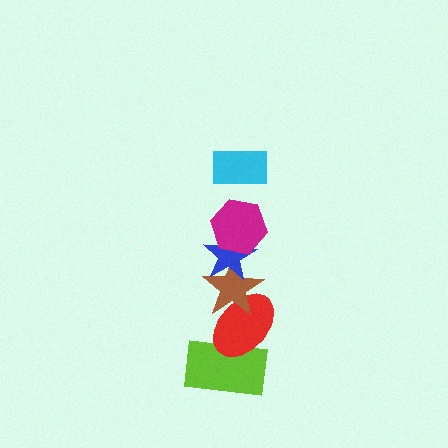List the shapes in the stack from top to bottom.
From top to bottom: the cyan rectangle, the magenta hexagon, the blue star, the brown star, the red ellipse, the lime rectangle.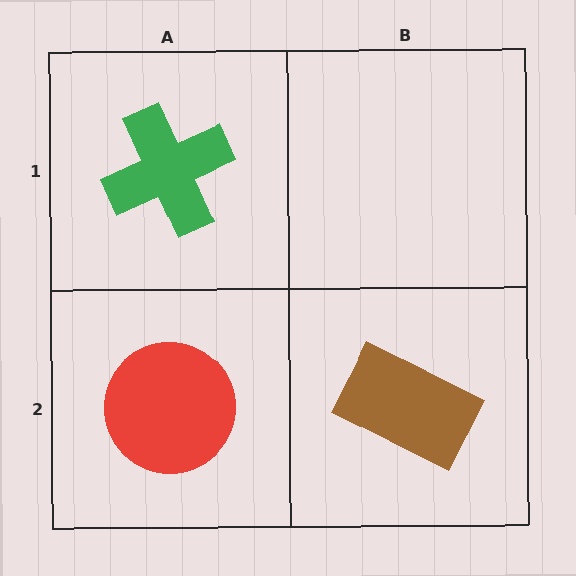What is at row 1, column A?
A green cross.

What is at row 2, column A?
A red circle.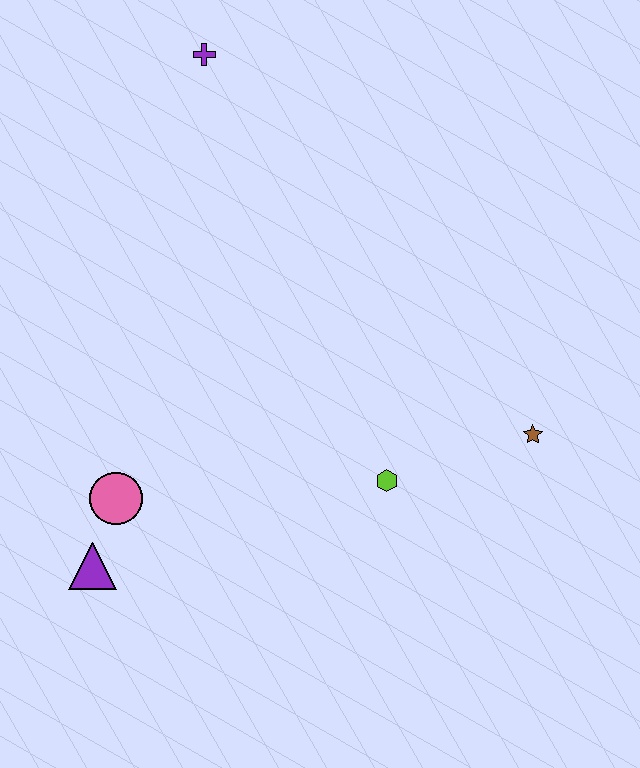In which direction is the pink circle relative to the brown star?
The pink circle is to the left of the brown star.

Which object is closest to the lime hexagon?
The brown star is closest to the lime hexagon.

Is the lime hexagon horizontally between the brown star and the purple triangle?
Yes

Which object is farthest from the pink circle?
The purple cross is farthest from the pink circle.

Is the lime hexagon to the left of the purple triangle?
No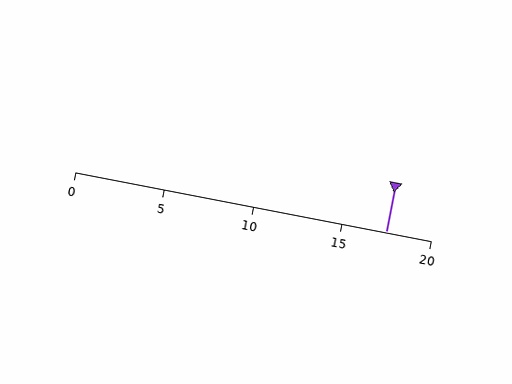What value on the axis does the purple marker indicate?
The marker indicates approximately 17.5.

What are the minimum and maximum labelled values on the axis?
The axis runs from 0 to 20.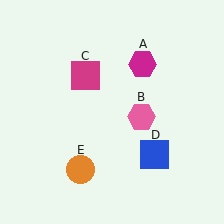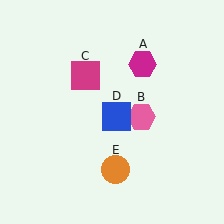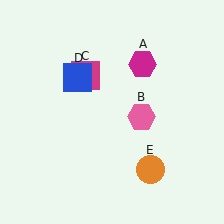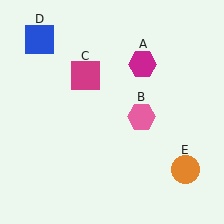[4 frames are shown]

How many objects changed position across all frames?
2 objects changed position: blue square (object D), orange circle (object E).